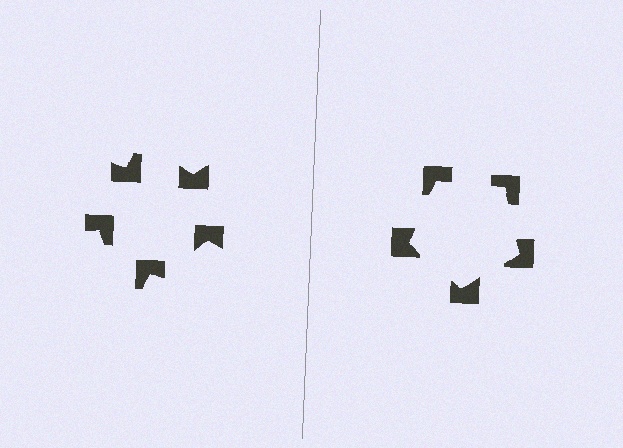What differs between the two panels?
The notched squares are positioned identically on both sides; only the wedge orientations differ. On the right they align to a pentagon; on the left they are misaligned.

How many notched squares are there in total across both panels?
10 — 5 on each side.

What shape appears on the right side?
An illusory pentagon.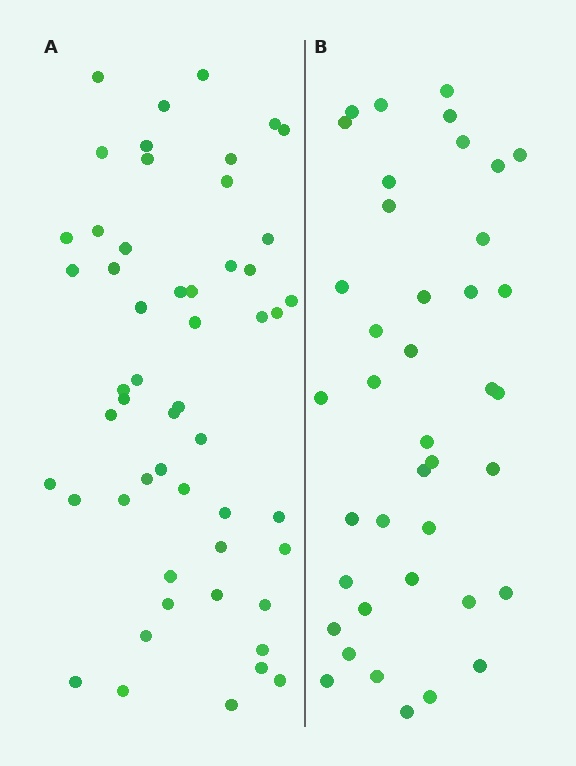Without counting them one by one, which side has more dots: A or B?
Region A (the left region) has more dots.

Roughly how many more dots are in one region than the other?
Region A has approximately 15 more dots than region B.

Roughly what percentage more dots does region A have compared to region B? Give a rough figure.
About 30% more.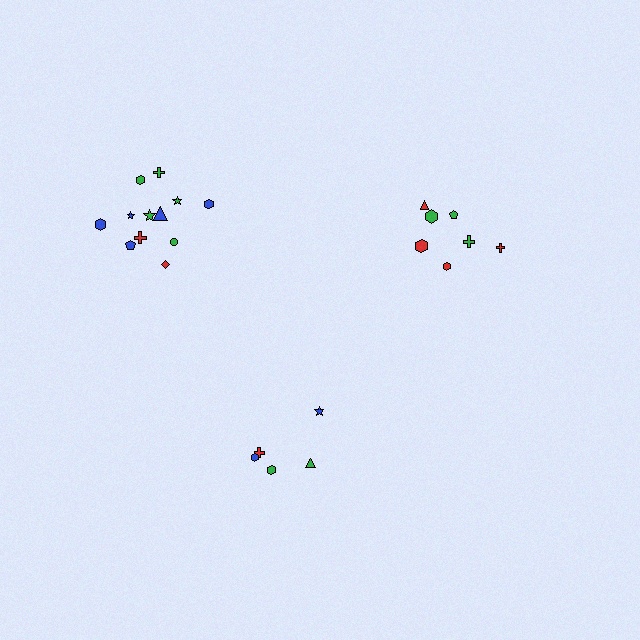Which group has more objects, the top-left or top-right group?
The top-left group.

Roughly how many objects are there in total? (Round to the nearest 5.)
Roughly 25 objects in total.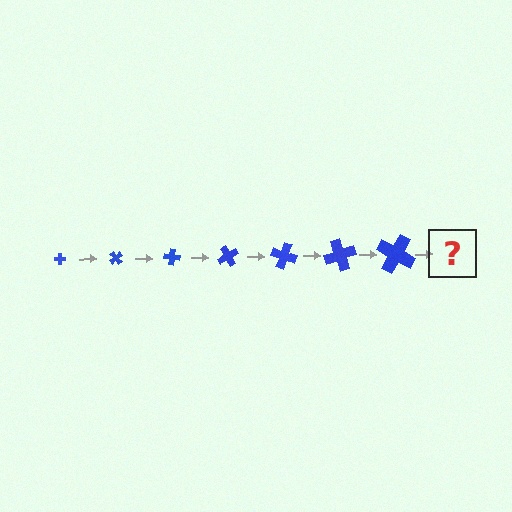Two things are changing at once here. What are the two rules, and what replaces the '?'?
The two rules are that the cross grows larger each step and it rotates 50 degrees each step. The '?' should be a cross, larger than the previous one and rotated 350 degrees from the start.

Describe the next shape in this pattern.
It should be a cross, larger than the previous one and rotated 350 degrees from the start.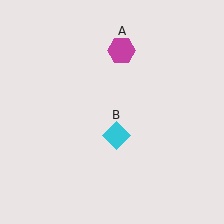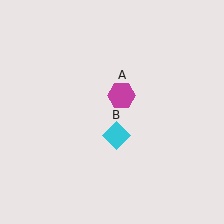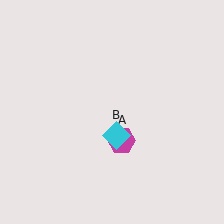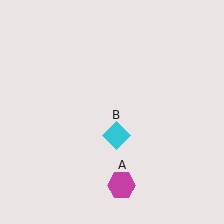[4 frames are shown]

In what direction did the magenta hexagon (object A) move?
The magenta hexagon (object A) moved down.